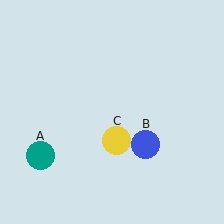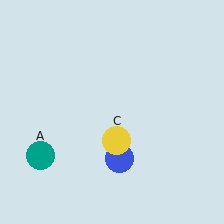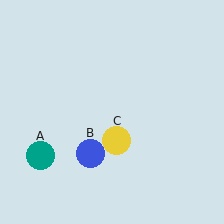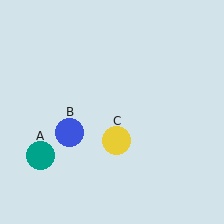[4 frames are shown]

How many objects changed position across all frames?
1 object changed position: blue circle (object B).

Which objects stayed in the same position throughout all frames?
Teal circle (object A) and yellow circle (object C) remained stationary.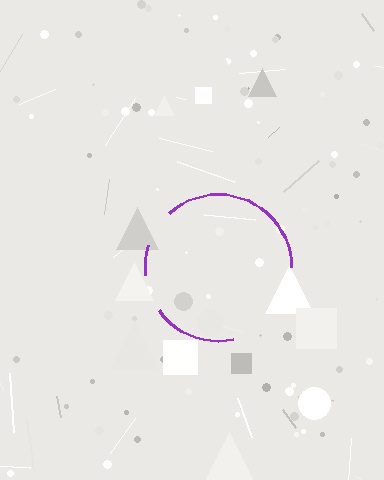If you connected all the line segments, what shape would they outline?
They would outline a circle.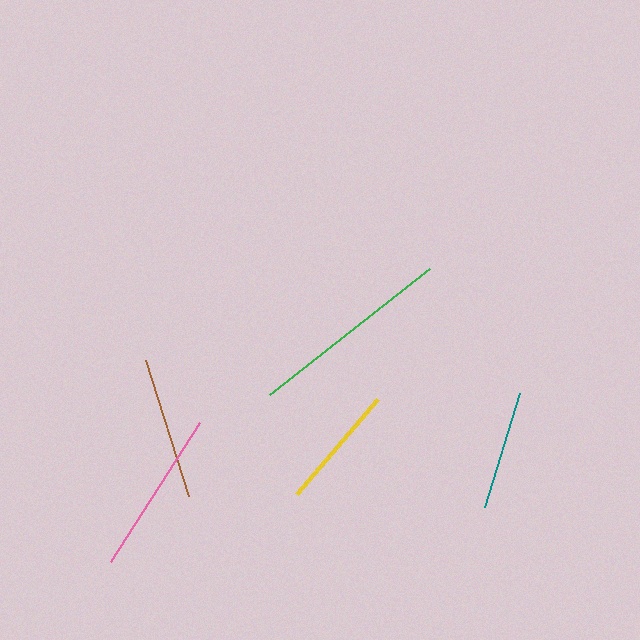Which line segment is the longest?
The green line is the longest at approximately 204 pixels.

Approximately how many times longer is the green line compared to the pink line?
The green line is approximately 1.2 times the length of the pink line.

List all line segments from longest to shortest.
From longest to shortest: green, pink, brown, yellow, teal.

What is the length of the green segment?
The green segment is approximately 204 pixels long.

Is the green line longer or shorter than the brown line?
The green line is longer than the brown line.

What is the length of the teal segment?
The teal segment is approximately 119 pixels long.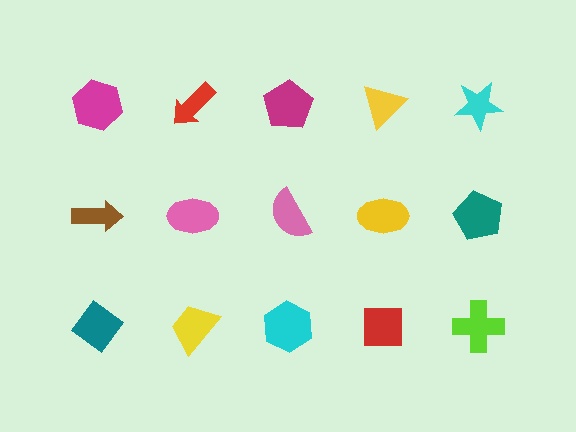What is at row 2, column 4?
A yellow ellipse.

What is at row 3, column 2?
A yellow trapezoid.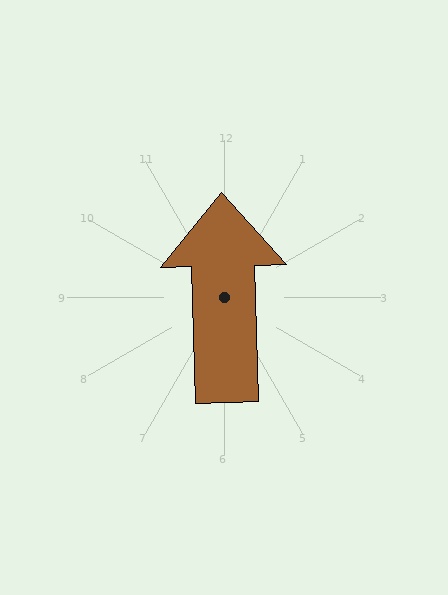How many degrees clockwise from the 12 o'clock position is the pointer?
Approximately 359 degrees.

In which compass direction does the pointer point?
North.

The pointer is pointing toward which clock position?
Roughly 12 o'clock.